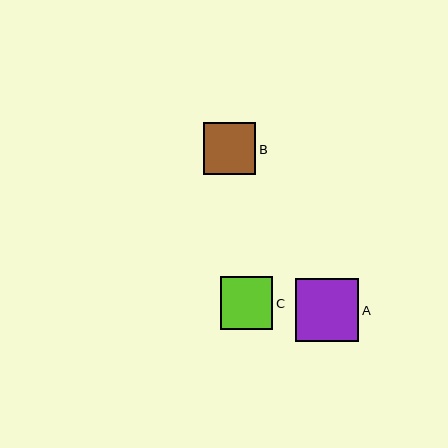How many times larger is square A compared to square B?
Square A is approximately 1.2 times the size of square B.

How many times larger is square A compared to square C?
Square A is approximately 1.2 times the size of square C.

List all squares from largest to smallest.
From largest to smallest: A, C, B.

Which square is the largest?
Square A is the largest with a size of approximately 64 pixels.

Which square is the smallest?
Square B is the smallest with a size of approximately 52 pixels.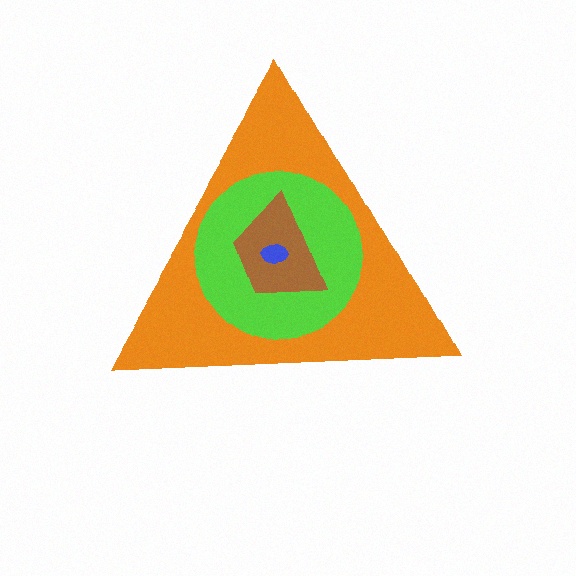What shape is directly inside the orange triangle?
The lime circle.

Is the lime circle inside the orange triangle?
Yes.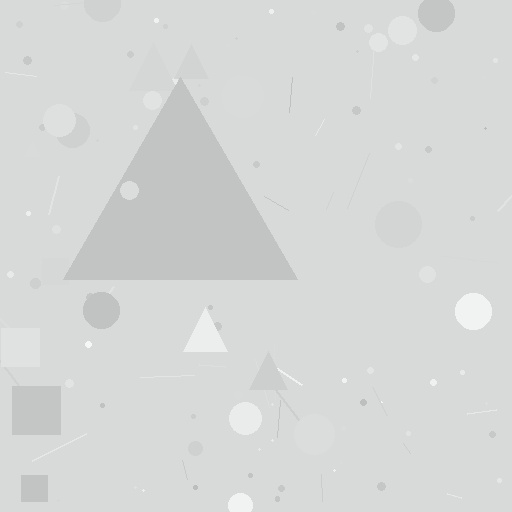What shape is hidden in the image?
A triangle is hidden in the image.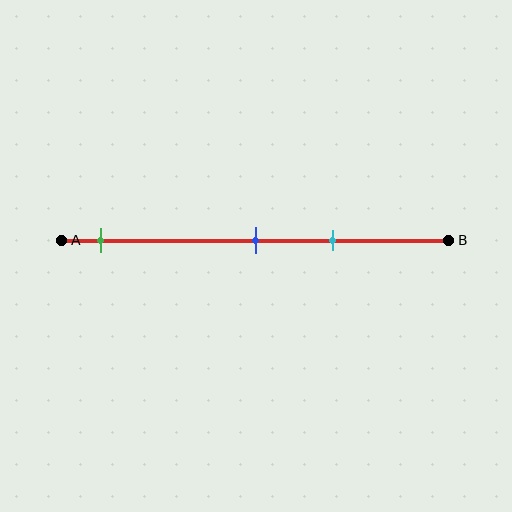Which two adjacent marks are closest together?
The blue and cyan marks are the closest adjacent pair.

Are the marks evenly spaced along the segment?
No, the marks are not evenly spaced.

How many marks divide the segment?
There are 3 marks dividing the segment.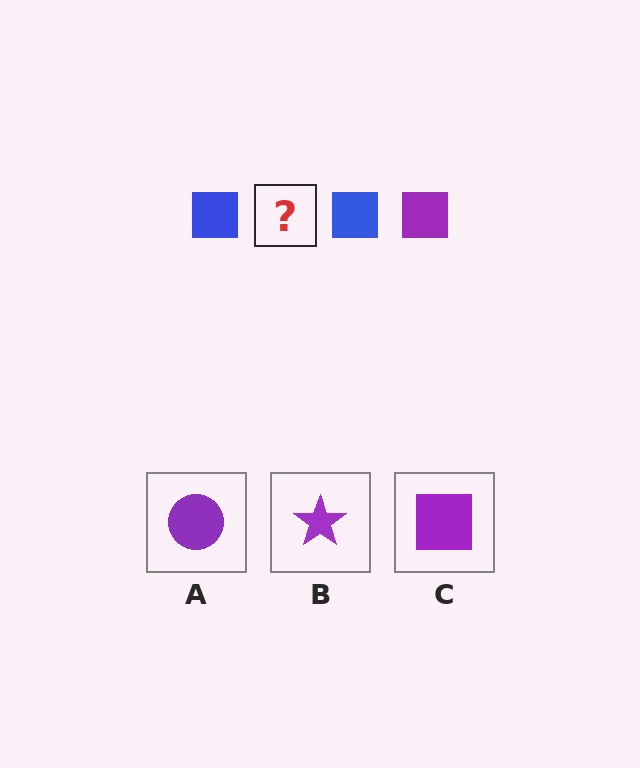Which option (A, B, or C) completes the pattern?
C.